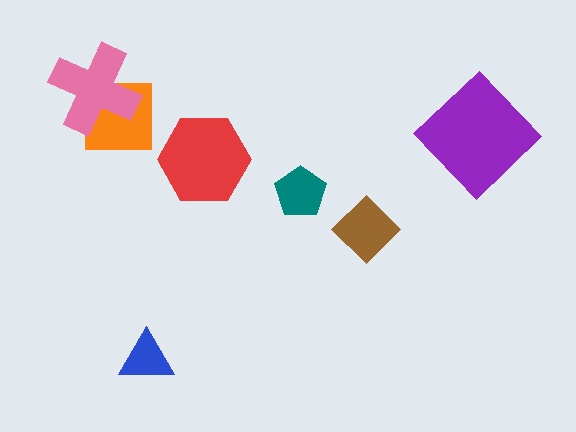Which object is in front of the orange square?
The pink cross is in front of the orange square.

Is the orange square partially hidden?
Yes, it is partially covered by another shape.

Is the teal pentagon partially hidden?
No, no other shape covers it.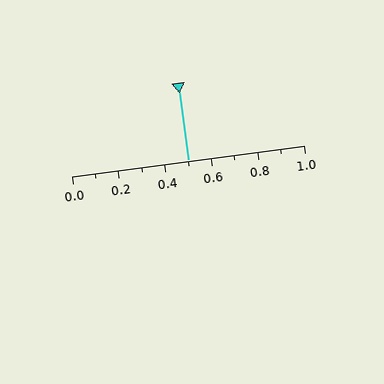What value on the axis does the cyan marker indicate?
The marker indicates approximately 0.5.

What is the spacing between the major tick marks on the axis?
The major ticks are spaced 0.2 apart.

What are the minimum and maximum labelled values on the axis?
The axis runs from 0.0 to 1.0.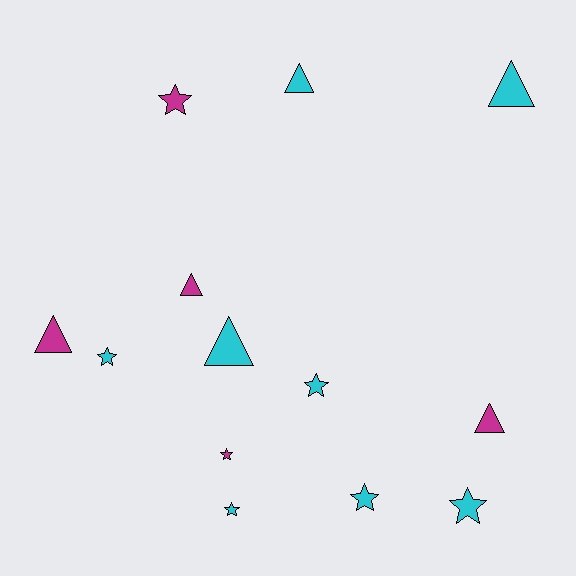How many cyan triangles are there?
There are 3 cyan triangles.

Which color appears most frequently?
Cyan, with 8 objects.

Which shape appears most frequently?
Star, with 7 objects.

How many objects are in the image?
There are 13 objects.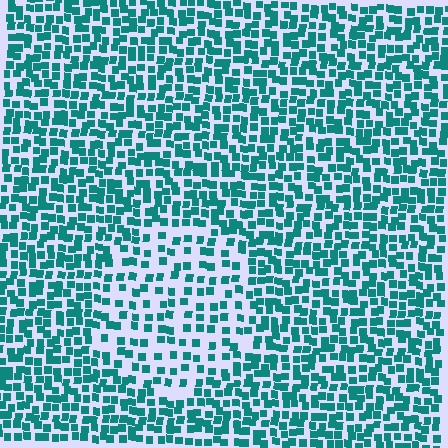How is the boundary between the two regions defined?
The boundary is defined by a change in element density (approximately 1.9x ratio). All elements are the same color, size, and shape.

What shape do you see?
I see a circle.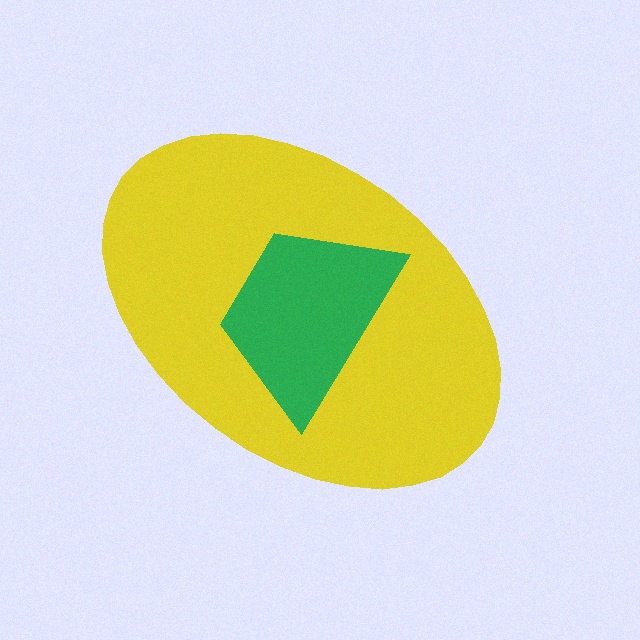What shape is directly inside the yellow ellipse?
The green trapezoid.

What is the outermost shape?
The yellow ellipse.